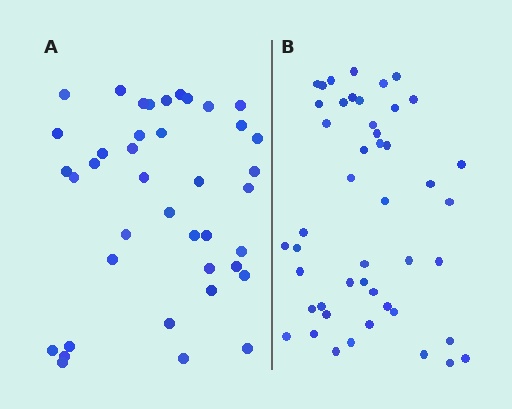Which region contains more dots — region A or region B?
Region B (the right region) has more dots.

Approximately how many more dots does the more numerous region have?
Region B has roughly 8 or so more dots than region A.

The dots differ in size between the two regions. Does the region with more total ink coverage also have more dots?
No. Region A has more total ink coverage because its dots are larger, but region B actually contains more individual dots. Total area can be misleading — the number of items is what matters here.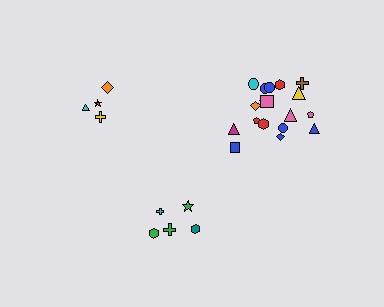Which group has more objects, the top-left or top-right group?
The top-right group.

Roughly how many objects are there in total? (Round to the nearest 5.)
Roughly 25 objects in total.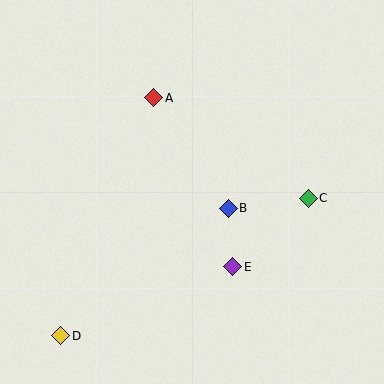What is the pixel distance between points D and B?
The distance between D and B is 210 pixels.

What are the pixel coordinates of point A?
Point A is at (154, 98).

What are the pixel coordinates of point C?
Point C is at (308, 198).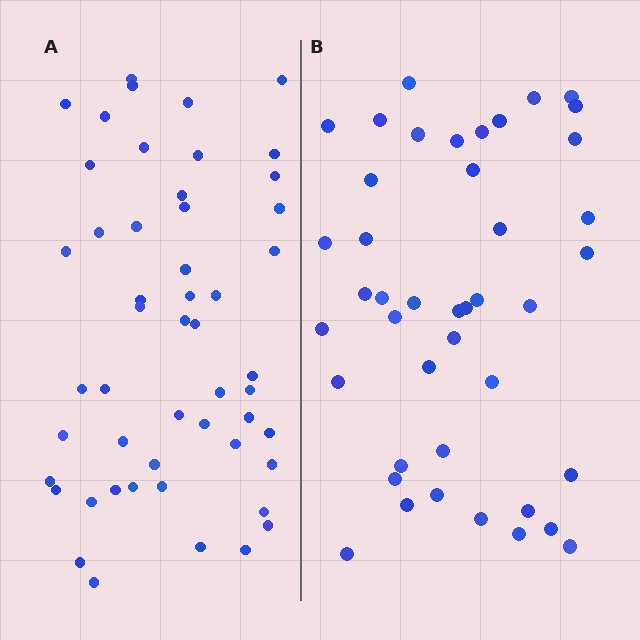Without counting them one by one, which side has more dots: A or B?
Region A (the left region) has more dots.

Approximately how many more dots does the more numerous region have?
Region A has roughly 8 or so more dots than region B.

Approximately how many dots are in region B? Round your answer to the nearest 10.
About 40 dots. (The exact count is 43, which rounds to 40.)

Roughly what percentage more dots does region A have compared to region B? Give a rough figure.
About 20% more.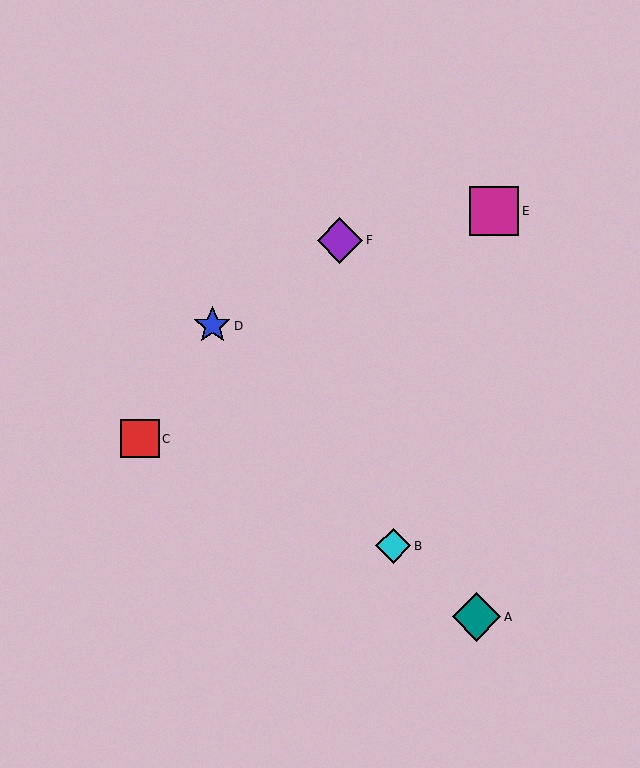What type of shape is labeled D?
Shape D is a blue star.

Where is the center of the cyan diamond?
The center of the cyan diamond is at (393, 546).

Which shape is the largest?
The magenta square (labeled E) is the largest.